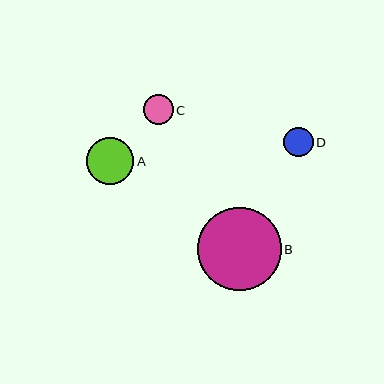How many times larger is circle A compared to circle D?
Circle A is approximately 1.6 times the size of circle D.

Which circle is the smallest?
Circle D is the smallest with a size of approximately 29 pixels.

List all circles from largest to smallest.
From largest to smallest: B, A, C, D.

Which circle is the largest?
Circle B is the largest with a size of approximately 84 pixels.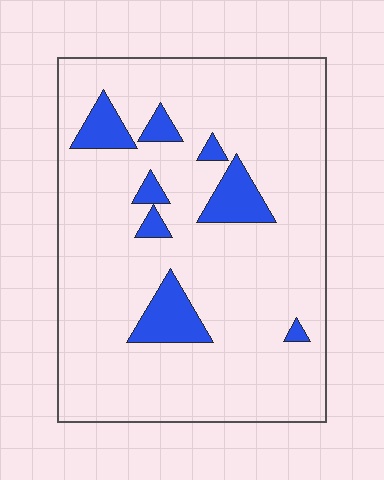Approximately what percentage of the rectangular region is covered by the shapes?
Approximately 10%.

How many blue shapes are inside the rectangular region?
8.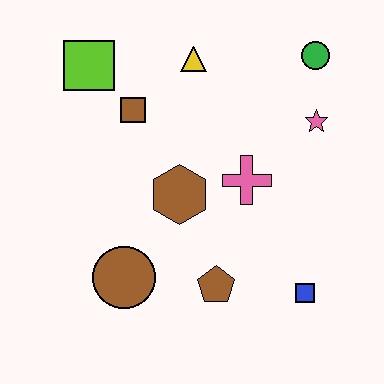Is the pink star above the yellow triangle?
No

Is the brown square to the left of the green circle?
Yes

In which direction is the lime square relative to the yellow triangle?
The lime square is to the left of the yellow triangle.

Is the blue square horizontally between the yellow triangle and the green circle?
Yes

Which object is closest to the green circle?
The pink star is closest to the green circle.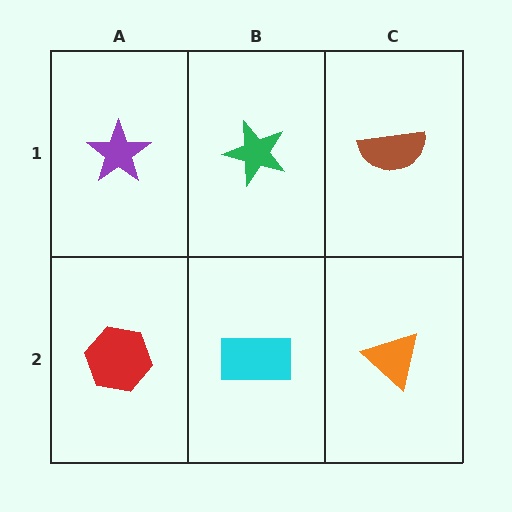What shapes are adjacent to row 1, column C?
An orange triangle (row 2, column C), a green star (row 1, column B).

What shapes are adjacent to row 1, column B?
A cyan rectangle (row 2, column B), a purple star (row 1, column A), a brown semicircle (row 1, column C).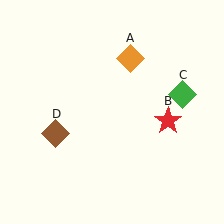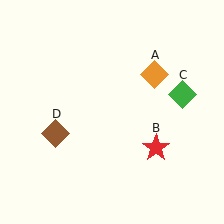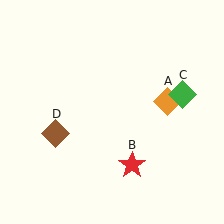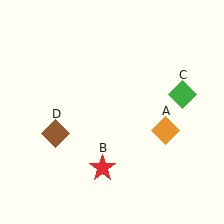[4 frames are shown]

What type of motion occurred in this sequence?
The orange diamond (object A), red star (object B) rotated clockwise around the center of the scene.